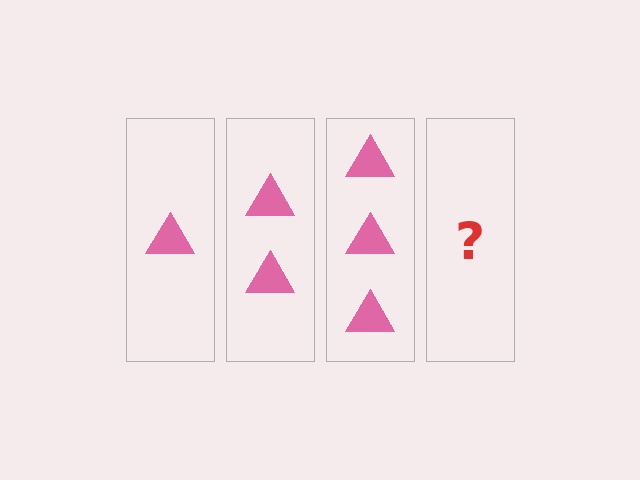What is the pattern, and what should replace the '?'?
The pattern is that each step adds one more triangle. The '?' should be 4 triangles.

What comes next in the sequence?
The next element should be 4 triangles.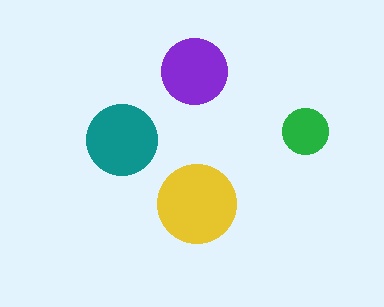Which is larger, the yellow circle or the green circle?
The yellow one.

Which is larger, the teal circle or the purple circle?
The teal one.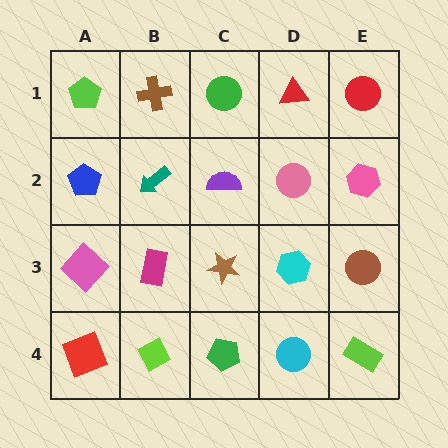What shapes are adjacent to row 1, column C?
A purple semicircle (row 2, column C), a brown cross (row 1, column B), a red triangle (row 1, column D).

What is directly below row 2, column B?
A magenta rectangle.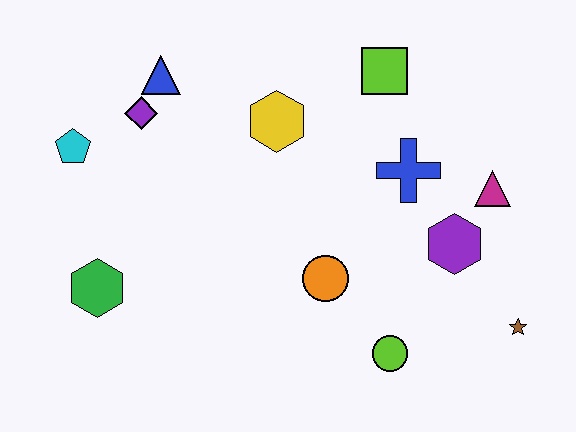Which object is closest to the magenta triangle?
The purple hexagon is closest to the magenta triangle.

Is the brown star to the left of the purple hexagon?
No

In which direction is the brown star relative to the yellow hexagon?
The brown star is to the right of the yellow hexagon.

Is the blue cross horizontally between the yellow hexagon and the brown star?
Yes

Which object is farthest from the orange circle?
The cyan pentagon is farthest from the orange circle.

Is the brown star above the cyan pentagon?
No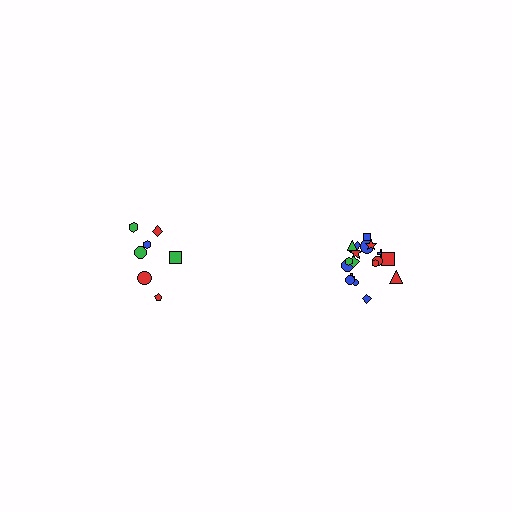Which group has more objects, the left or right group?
The right group.